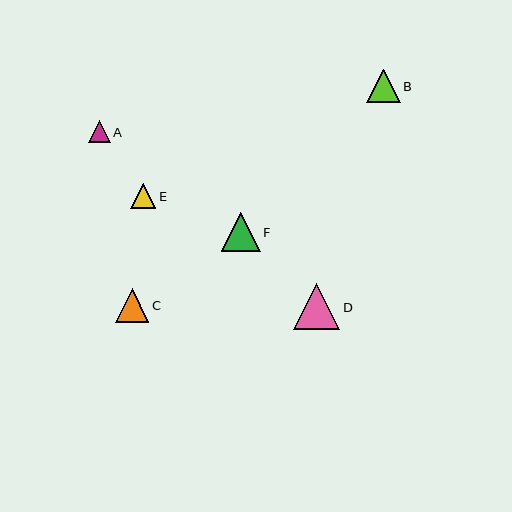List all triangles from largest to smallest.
From largest to smallest: D, F, C, B, E, A.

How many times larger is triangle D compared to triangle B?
Triangle D is approximately 1.4 times the size of triangle B.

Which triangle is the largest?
Triangle D is the largest with a size of approximately 47 pixels.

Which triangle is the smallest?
Triangle A is the smallest with a size of approximately 22 pixels.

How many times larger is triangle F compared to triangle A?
Triangle F is approximately 1.8 times the size of triangle A.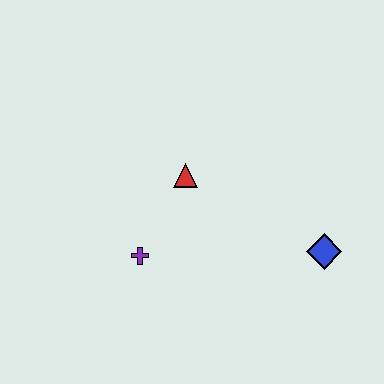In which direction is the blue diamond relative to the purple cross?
The blue diamond is to the right of the purple cross.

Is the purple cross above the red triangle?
No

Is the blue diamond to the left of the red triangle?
No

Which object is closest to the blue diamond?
The red triangle is closest to the blue diamond.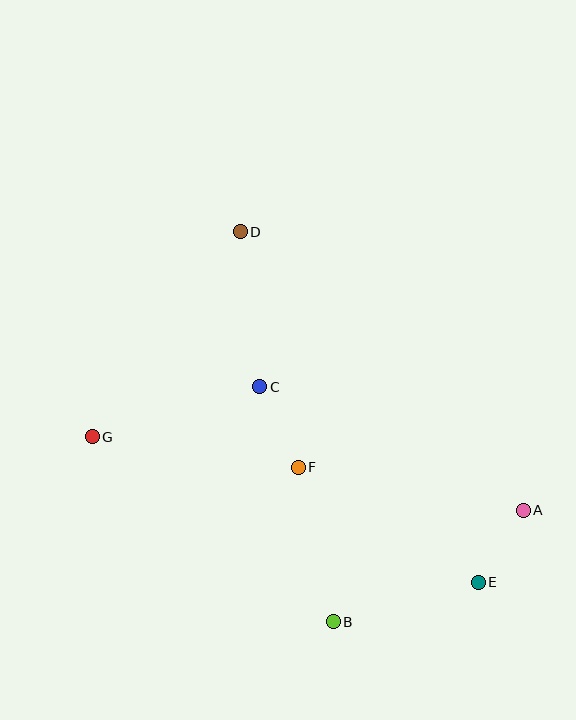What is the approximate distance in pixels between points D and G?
The distance between D and G is approximately 253 pixels.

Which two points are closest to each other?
Points A and E are closest to each other.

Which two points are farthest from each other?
Points A and G are farthest from each other.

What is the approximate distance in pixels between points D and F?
The distance between D and F is approximately 243 pixels.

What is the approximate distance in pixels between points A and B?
The distance between A and B is approximately 220 pixels.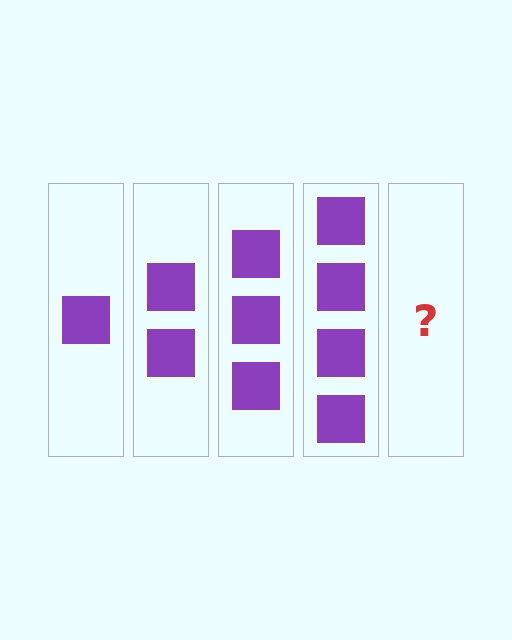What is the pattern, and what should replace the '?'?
The pattern is that each step adds one more square. The '?' should be 5 squares.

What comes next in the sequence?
The next element should be 5 squares.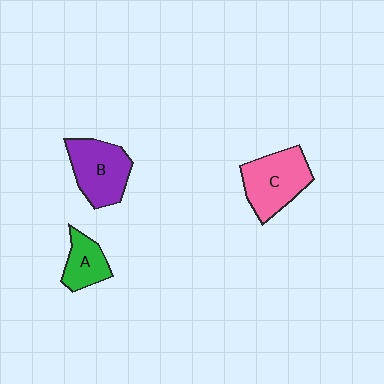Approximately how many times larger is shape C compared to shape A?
Approximately 1.7 times.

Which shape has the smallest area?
Shape A (green).